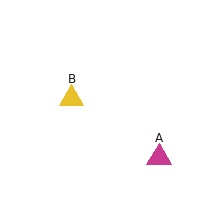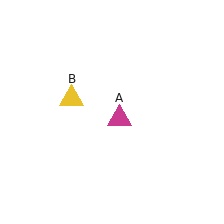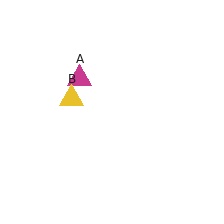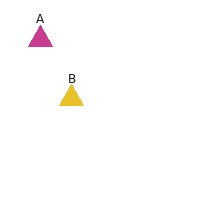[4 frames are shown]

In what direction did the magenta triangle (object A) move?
The magenta triangle (object A) moved up and to the left.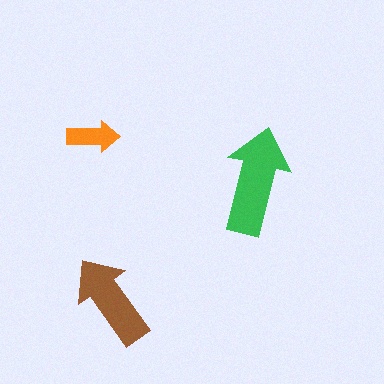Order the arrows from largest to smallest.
the green one, the brown one, the orange one.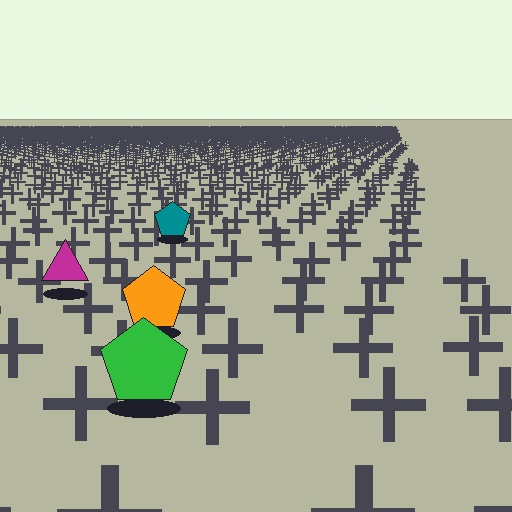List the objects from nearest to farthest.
From nearest to farthest: the green pentagon, the orange pentagon, the magenta triangle, the teal pentagon.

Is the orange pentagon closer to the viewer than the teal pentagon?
Yes. The orange pentagon is closer — you can tell from the texture gradient: the ground texture is coarser near it.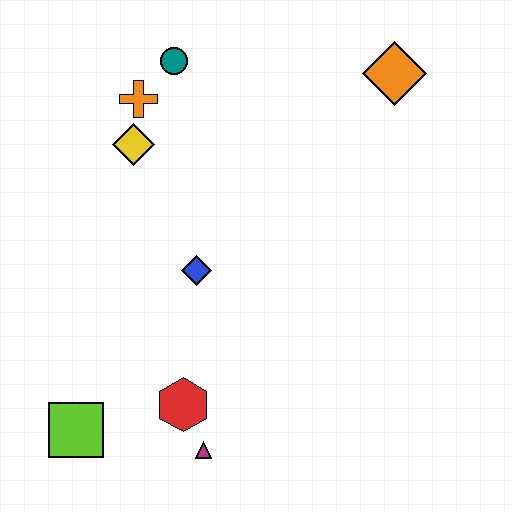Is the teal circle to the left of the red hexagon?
Yes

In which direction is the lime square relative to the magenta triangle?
The lime square is to the left of the magenta triangle.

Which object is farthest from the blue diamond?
The orange diamond is farthest from the blue diamond.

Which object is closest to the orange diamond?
The teal circle is closest to the orange diamond.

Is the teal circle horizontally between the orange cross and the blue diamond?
Yes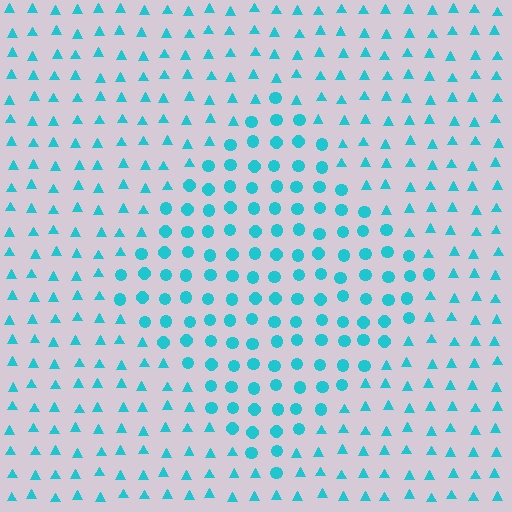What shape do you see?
I see a diamond.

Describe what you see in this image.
The image is filled with small cyan elements arranged in a uniform grid. A diamond-shaped region contains circles, while the surrounding area contains triangles. The boundary is defined purely by the change in element shape.